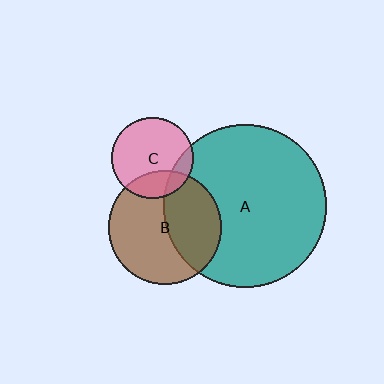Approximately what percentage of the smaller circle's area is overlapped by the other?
Approximately 15%.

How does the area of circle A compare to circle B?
Approximately 2.1 times.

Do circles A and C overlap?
Yes.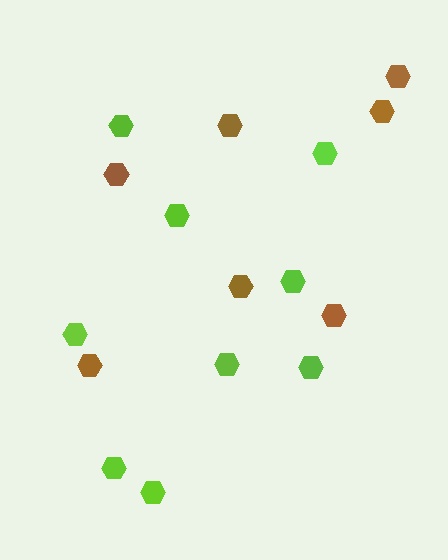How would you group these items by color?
There are 2 groups: one group of lime hexagons (9) and one group of brown hexagons (7).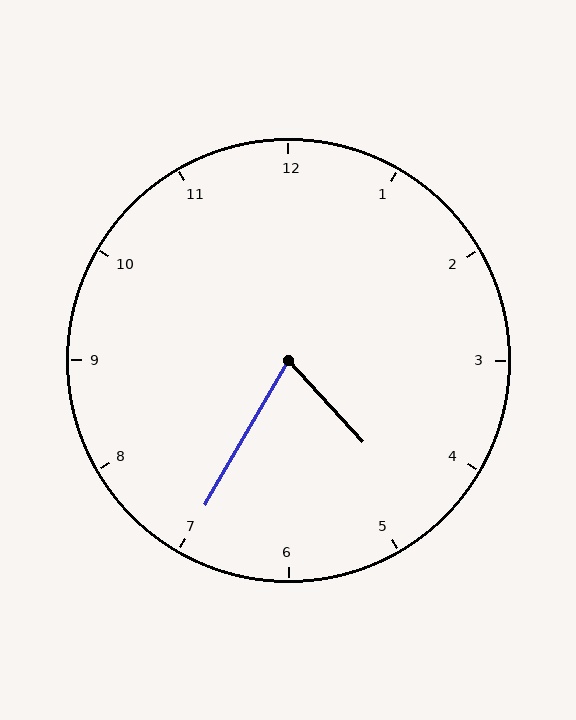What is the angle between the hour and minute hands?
Approximately 72 degrees.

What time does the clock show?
4:35.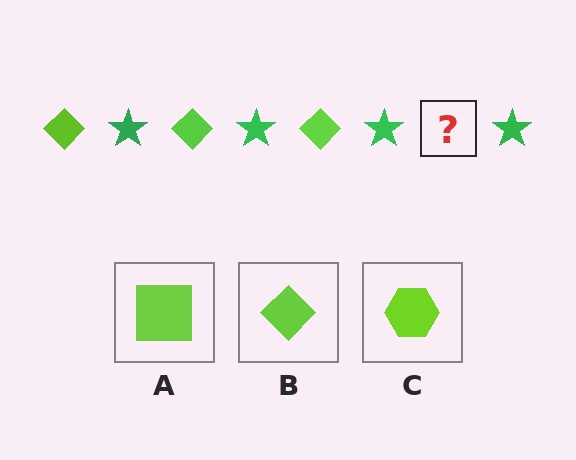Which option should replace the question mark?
Option B.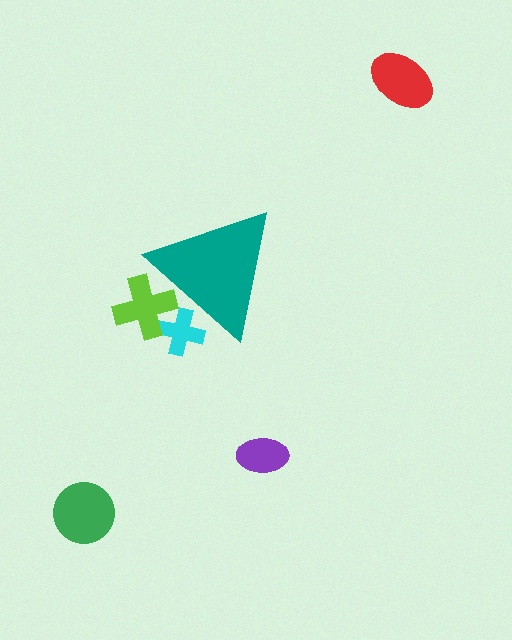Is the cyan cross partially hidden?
Yes, the cyan cross is partially hidden behind the teal triangle.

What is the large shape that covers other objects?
A teal triangle.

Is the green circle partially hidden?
No, the green circle is fully visible.